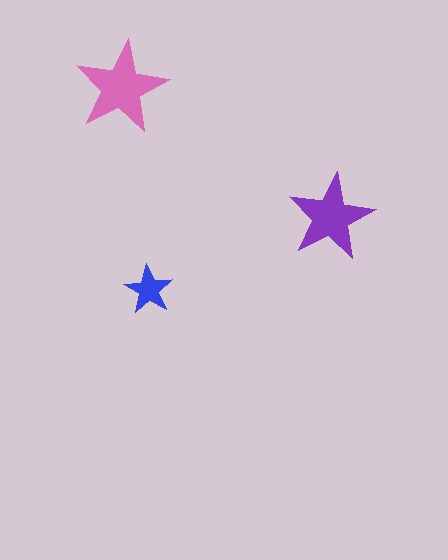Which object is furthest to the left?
The pink star is leftmost.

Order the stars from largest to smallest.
the pink one, the purple one, the blue one.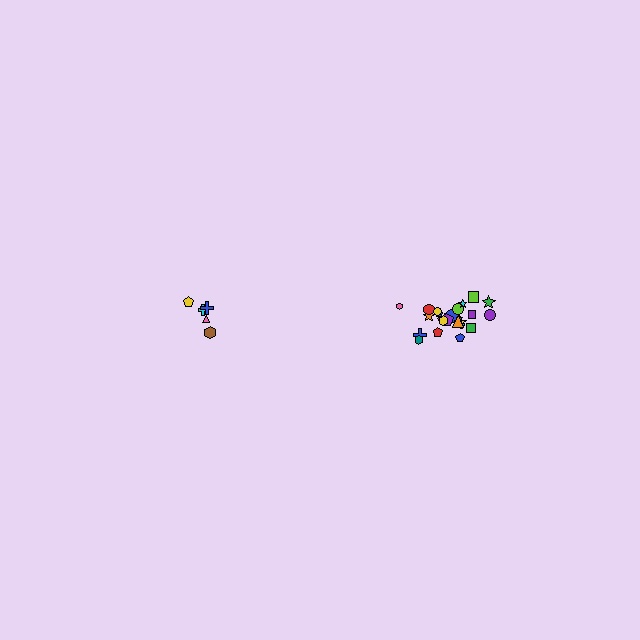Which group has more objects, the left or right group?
The right group.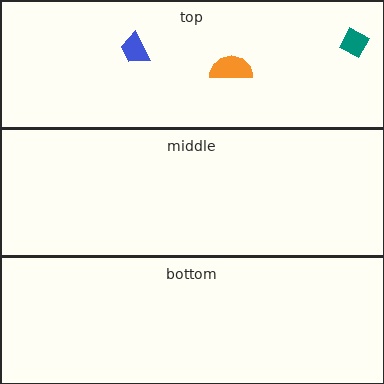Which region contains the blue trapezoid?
The top region.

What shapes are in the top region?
The teal diamond, the blue trapezoid, the orange semicircle.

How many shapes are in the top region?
3.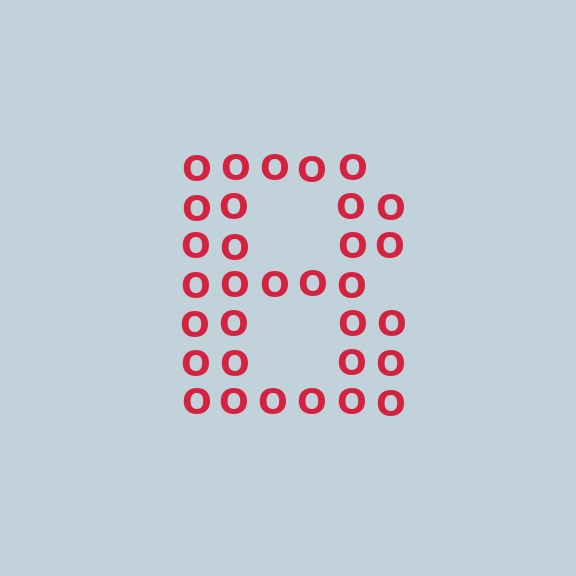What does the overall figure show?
The overall figure shows the letter B.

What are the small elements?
The small elements are letter O's.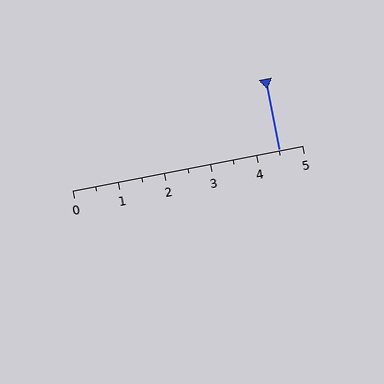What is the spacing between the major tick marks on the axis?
The major ticks are spaced 1 apart.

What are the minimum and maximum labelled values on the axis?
The axis runs from 0 to 5.